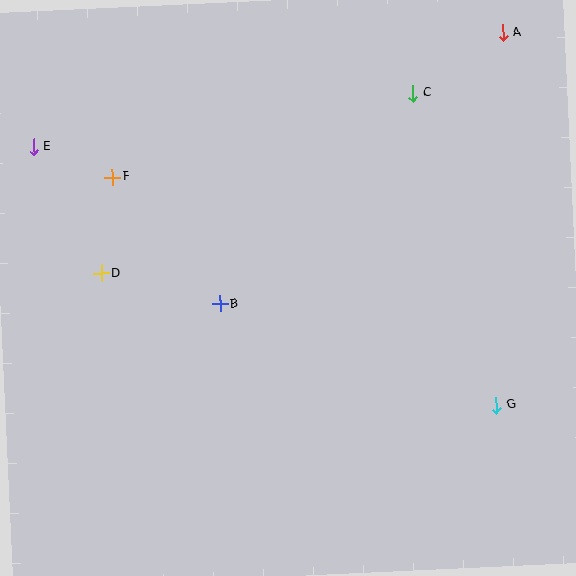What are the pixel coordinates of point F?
Point F is at (113, 177).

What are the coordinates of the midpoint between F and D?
The midpoint between F and D is at (107, 225).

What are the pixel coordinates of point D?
Point D is at (102, 273).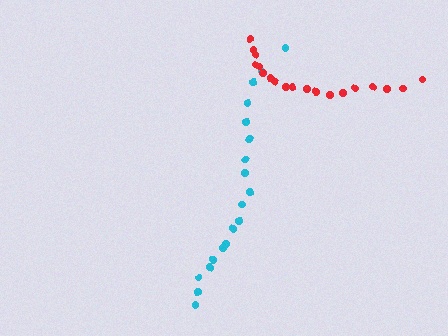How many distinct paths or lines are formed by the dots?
There are 2 distinct paths.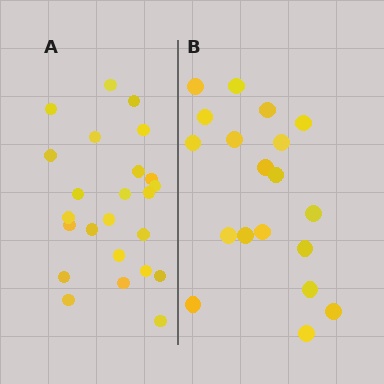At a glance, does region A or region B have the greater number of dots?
Region A (the left region) has more dots.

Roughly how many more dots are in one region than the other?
Region A has about 5 more dots than region B.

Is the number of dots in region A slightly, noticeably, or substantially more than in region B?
Region A has noticeably more, but not dramatically so. The ratio is roughly 1.3 to 1.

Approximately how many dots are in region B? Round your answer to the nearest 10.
About 20 dots. (The exact count is 19, which rounds to 20.)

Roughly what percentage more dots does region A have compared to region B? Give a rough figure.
About 25% more.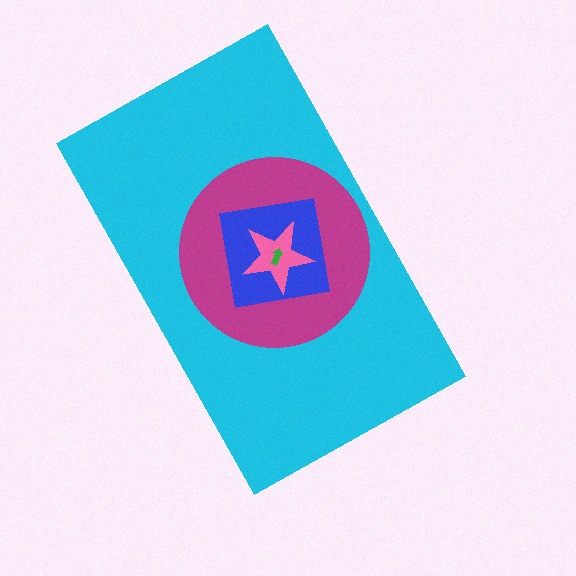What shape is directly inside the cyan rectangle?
The magenta circle.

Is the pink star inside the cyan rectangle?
Yes.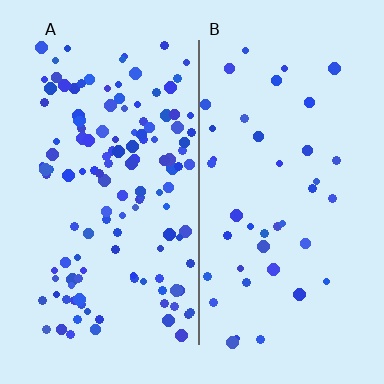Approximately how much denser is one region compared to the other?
Approximately 3.2× — region A over region B.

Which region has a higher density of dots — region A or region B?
A (the left).